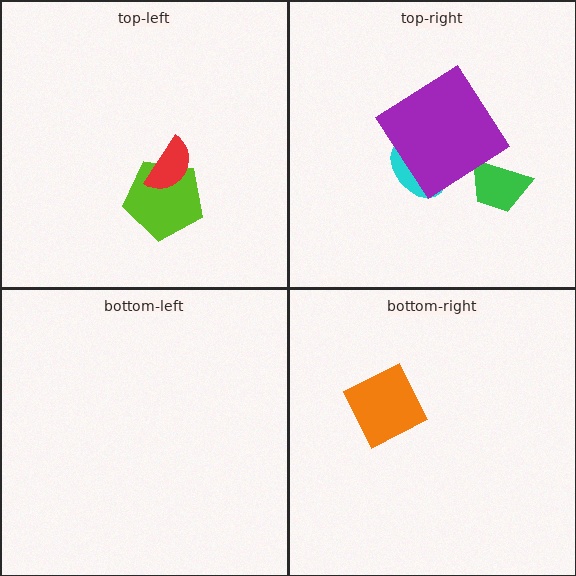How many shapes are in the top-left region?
2.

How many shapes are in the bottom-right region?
1.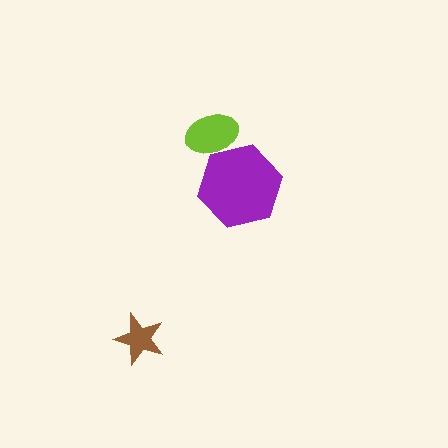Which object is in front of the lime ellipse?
The purple hexagon is in front of the lime ellipse.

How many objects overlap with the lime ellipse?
1 object overlaps with the lime ellipse.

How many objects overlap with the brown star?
0 objects overlap with the brown star.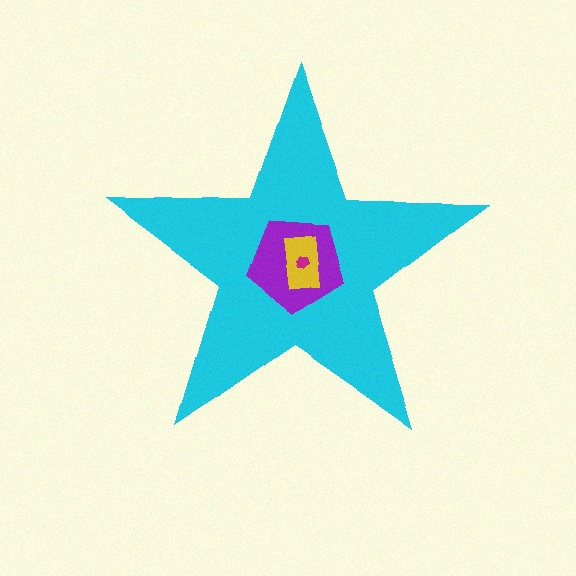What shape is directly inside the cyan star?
The purple pentagon.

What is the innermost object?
The magenta hexagon.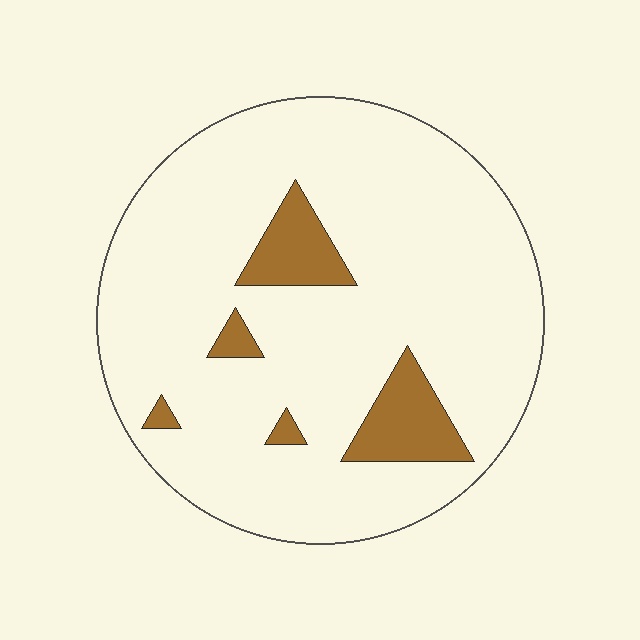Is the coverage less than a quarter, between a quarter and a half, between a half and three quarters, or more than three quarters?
Less than a quarter.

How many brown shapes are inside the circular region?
5.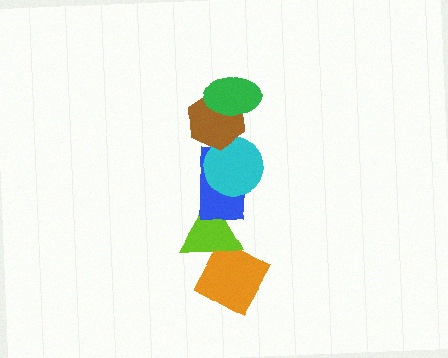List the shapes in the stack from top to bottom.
From top to bottom: the green ellipse, the brown hexagon, the cyan circle, the blue rectangle, the lime triangle, the orange diamond.